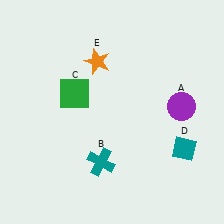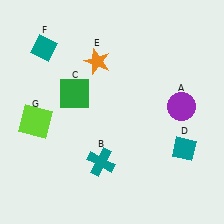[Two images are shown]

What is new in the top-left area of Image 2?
A teal diamond (F) was added in the top-left area of Image 2.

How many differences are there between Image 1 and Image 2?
There are 2 differences between the two images.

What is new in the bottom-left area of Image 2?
A lime square (G) was added in the bottom-left area of Image 2.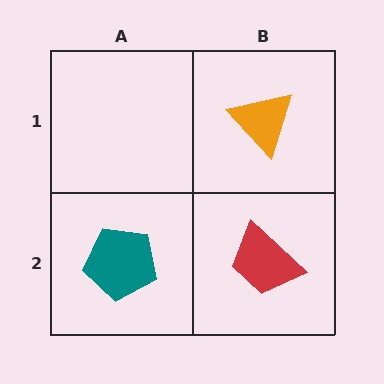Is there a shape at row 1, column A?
No, that cell is empty.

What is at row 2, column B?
A red trapezoid.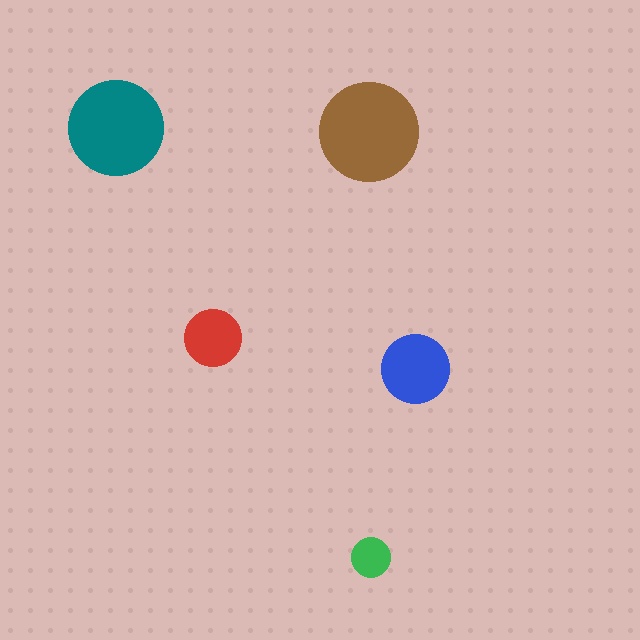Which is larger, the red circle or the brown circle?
The brown one.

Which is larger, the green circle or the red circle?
The red one.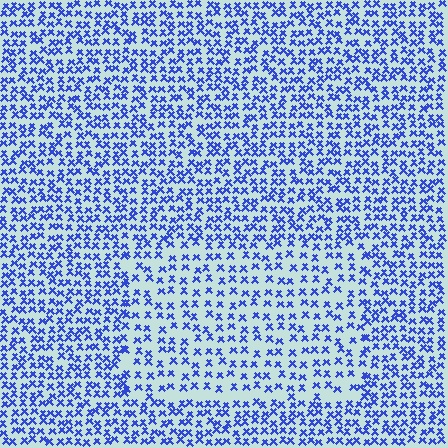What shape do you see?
I see a rectangle.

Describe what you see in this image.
The image contains small blue elements arranged at two different densities. A rectangle-shaped region is visible where the elements are less densely packed than the surrounding area.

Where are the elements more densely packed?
The elements are more densely packed outside the rectangle boundary.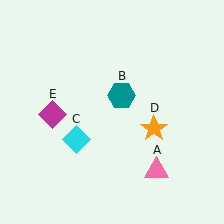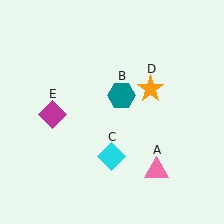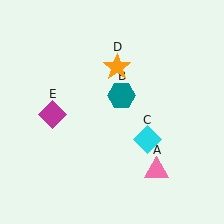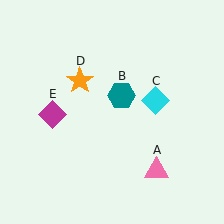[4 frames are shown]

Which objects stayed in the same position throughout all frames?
Pink triangle (object A) and teal hexagon (object B) and magenta diamond (object E) remained stationary.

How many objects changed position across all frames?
2 objects changed position: cyan diamond (object C), orange star (object D).